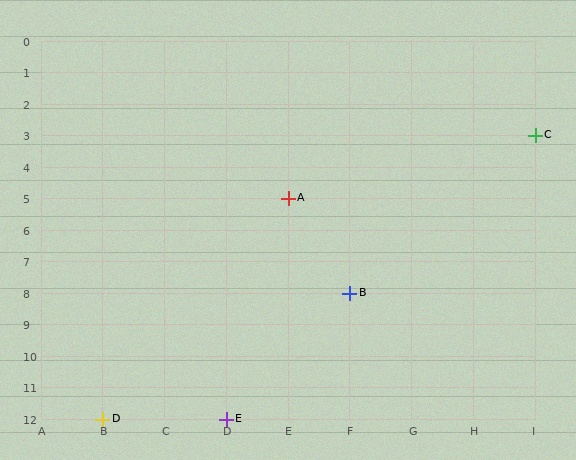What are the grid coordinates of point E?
Point E is at grid coordinates (D, 12).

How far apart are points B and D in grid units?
Points B and D are 4 columns and 4 rows apart (about 5.7 grid units diagonally).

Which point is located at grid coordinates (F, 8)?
Point B is at (F, 8).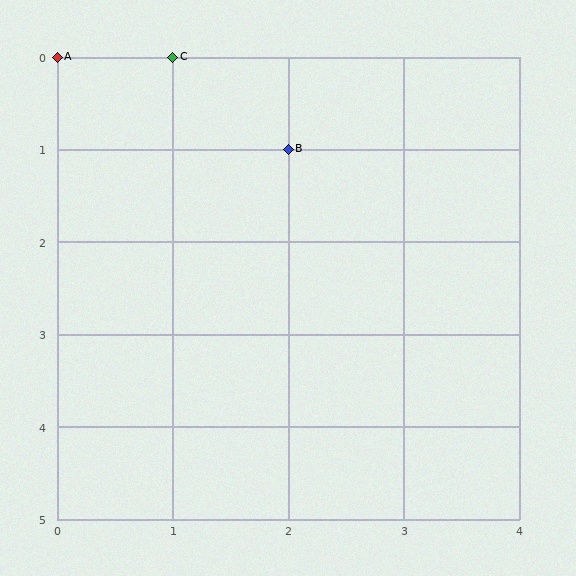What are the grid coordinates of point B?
Point B is at grid coordinates (2, 1).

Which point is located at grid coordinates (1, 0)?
Point C is at (1, 0).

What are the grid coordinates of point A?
Point A is at grid coordinates (0, 0).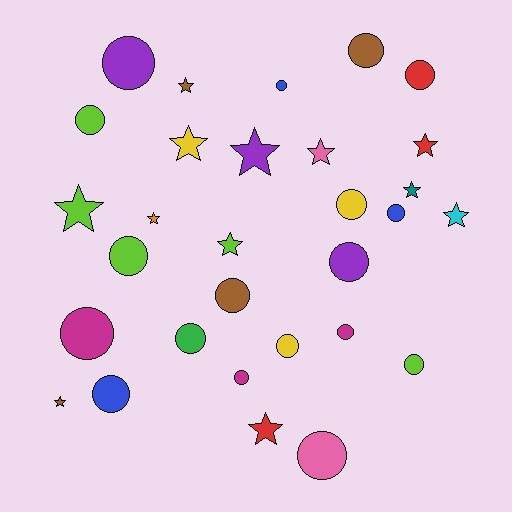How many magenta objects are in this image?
There are 3 magenta objects.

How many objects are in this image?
There are 30 objects.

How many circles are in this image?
There are 18 circles.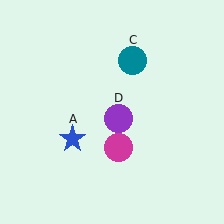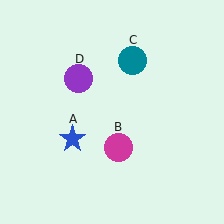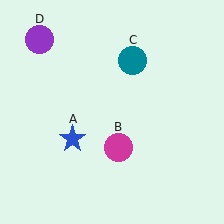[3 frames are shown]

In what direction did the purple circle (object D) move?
The purple circle (object D) moved up and to the left.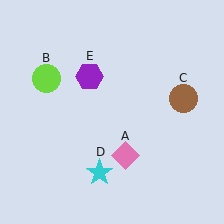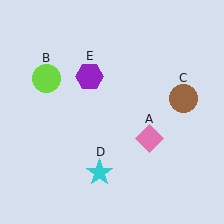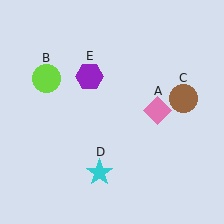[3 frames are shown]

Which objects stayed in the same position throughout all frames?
Lime circle (object B) and brown circle (object C) and cyan star (object D) and purple hexagon (object E) remained stationary.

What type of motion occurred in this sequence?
The pink diamond (object A) rotated counterclockwise around the center of the scene.